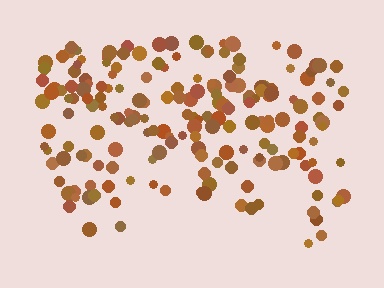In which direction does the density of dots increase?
From bottom to top, with the top side densest.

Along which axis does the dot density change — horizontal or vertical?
Vertical.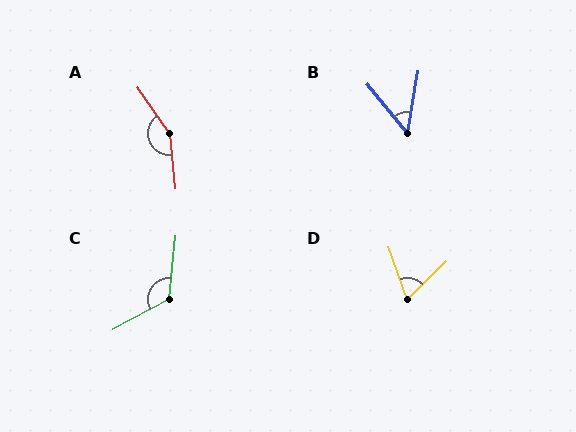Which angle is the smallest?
B, at approximately 49 degrees.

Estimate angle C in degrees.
Approximately 125 degrees.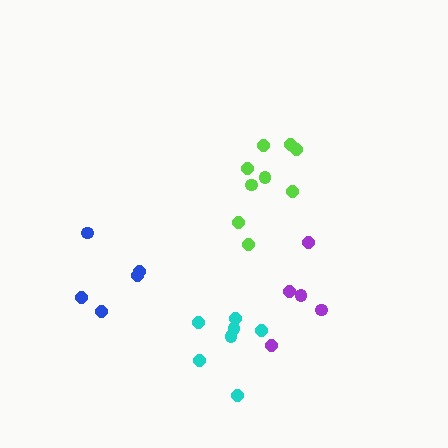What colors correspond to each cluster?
The clusters are colored: purple, lime, blue, cyan.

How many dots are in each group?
Group 1: 5 dots, Group 2: 9 dots, Group 3: 5 dots, Group 4: 7 dots (26 total).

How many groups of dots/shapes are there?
There are 4 groups.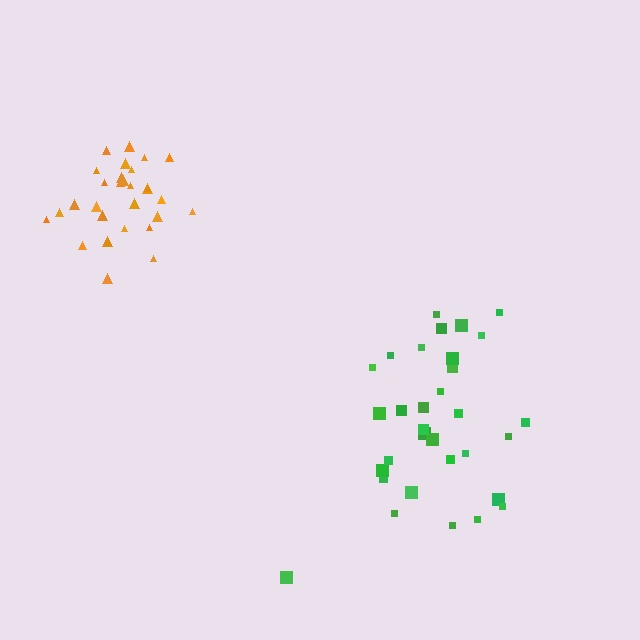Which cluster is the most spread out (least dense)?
Green.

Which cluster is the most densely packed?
Orange.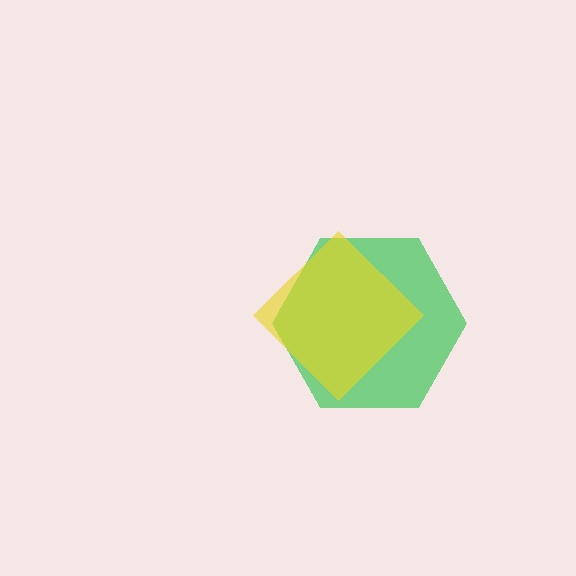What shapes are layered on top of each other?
The layered shapes are: a green hexagon, a yellow diamond.